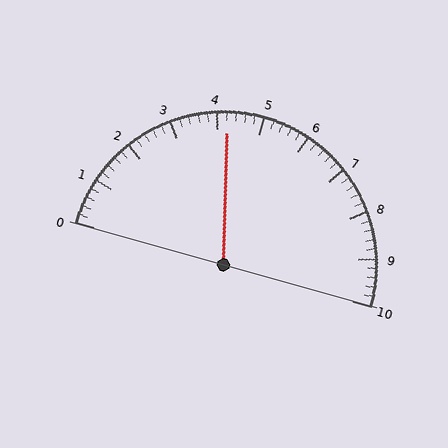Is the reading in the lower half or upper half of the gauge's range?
The reading is in the lower half of the range (0 to 10).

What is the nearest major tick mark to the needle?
The nearest major tick mark is 4.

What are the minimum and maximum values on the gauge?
The gauge ranges from 0 to 10.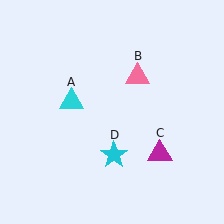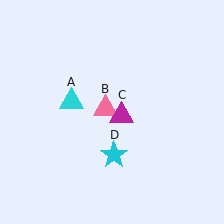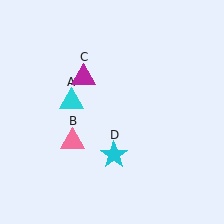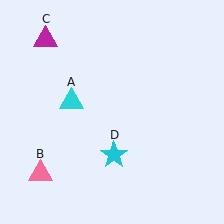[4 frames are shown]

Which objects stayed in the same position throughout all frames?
Cyan triangle (object A) and cyan star (object D) remained stationary.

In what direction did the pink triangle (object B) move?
The pink triangle (object B) moved down and to the left.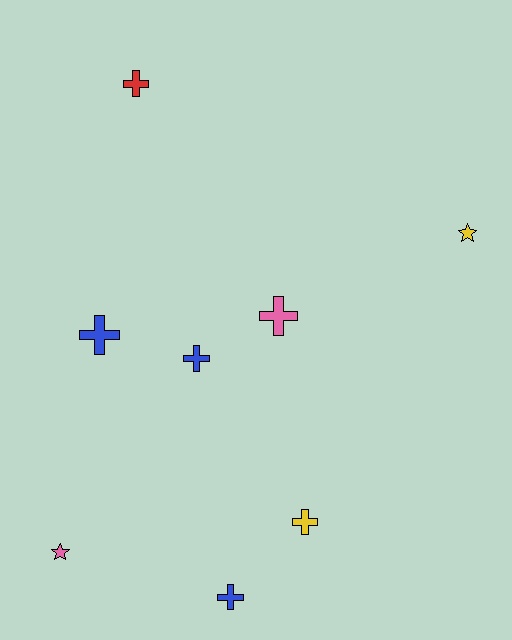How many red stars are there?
There are no red stars.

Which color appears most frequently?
Blue, with 3 objects.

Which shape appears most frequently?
Cross, with 6 objects.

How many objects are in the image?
There are 8 objects.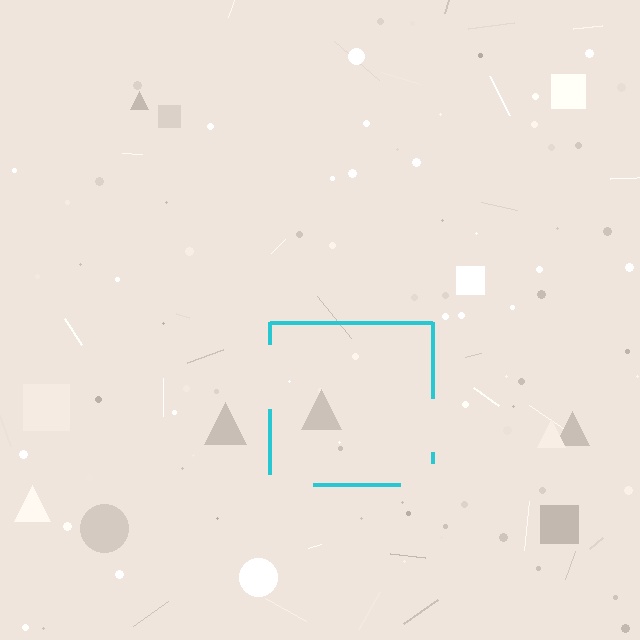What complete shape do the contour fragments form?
The contour fragments form a square.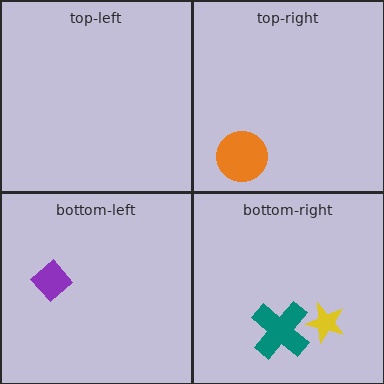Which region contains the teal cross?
The bottom-right region.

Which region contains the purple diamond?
The bottom-left region.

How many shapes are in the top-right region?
1.